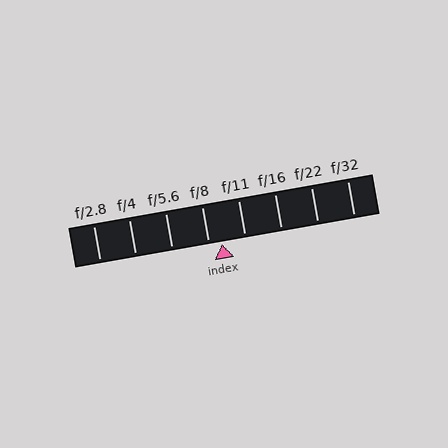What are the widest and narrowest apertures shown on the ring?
The widest aperture shown is f/2.8 and the narrowest is f/32.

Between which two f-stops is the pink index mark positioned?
The index mark is between f/8 and f/11.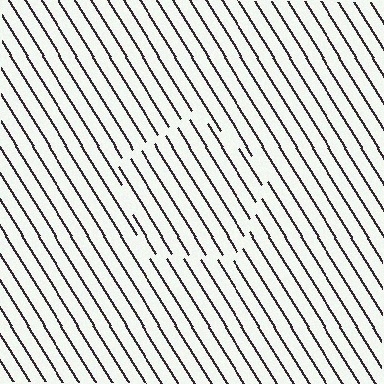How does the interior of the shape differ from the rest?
The interior of the shape contains the same grating, shifted by half a period — the contour is defined by the phase discontinuity where line-ends from the inner and outer gratings abut.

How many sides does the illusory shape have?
5 sides — the line-ends trace a pentagon.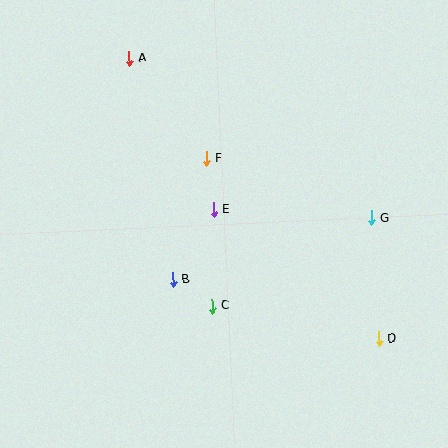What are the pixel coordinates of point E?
Point E is at (213, 210).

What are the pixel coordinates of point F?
Point F is at (206, 159).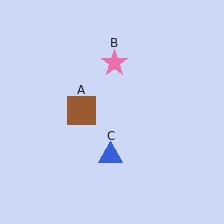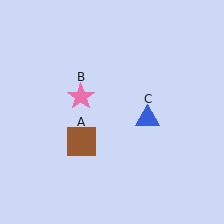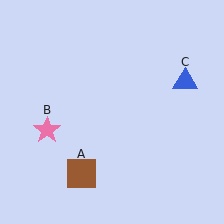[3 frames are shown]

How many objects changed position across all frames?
3 objects changed position: brown square (object A), pink star (object B), blue triangle (object C).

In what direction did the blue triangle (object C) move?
The blue triangle (object C) moved up and to the right.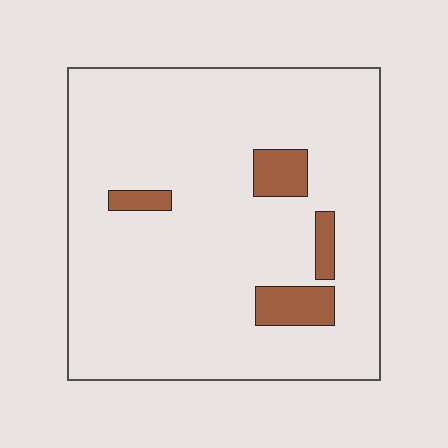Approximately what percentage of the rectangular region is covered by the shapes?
Approximately 10%.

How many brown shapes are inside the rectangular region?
4.